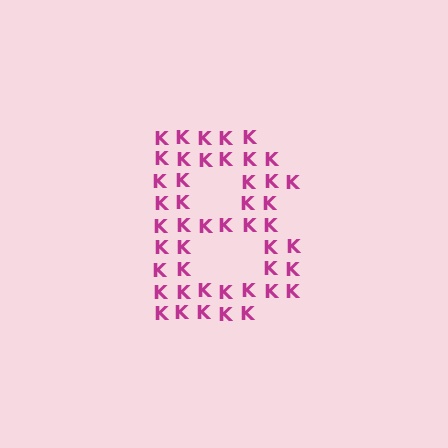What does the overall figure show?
The overall figure shows the letter B.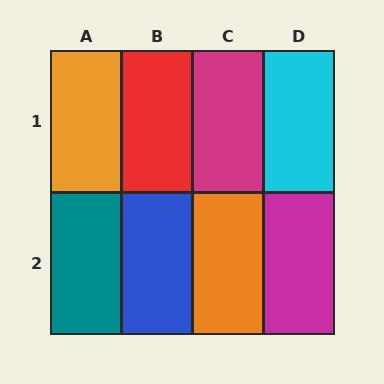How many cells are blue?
1 cell is blue.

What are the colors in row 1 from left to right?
Orange, red, magenta, cyan.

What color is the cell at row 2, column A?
Teal.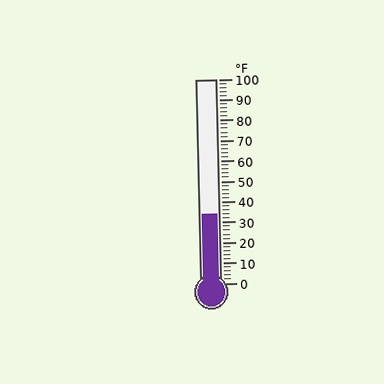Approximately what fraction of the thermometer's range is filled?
The thermometer is filled to approximately 35% of its range.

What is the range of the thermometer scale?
The thermometer scale ranges from 0°F to 100°F.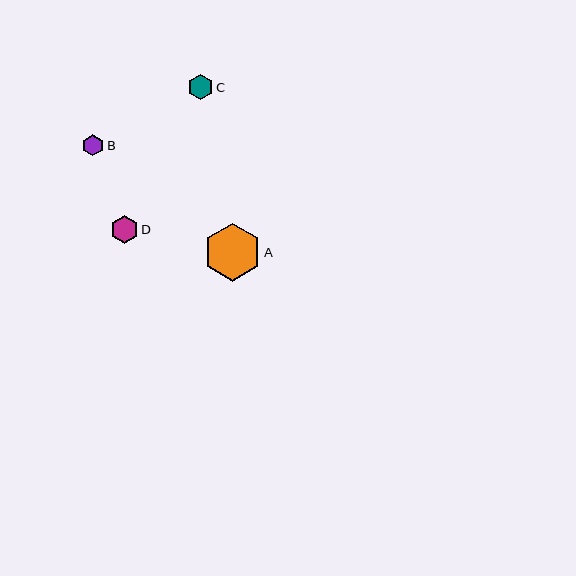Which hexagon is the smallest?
Hexagon B is the smallest with a size of approximately 21 pixels.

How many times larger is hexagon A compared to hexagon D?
Hexagon A is approximately 2.1 times the size of hexagon D.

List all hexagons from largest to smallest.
From largest to smallest: A, D, C, B.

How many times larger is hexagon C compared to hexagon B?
Hexagon C is approximately 1.2 times the size of hexagon B.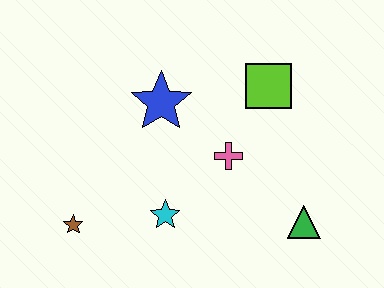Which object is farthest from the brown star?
The lime square is farthest from the brown star.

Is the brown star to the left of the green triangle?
Yes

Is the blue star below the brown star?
No